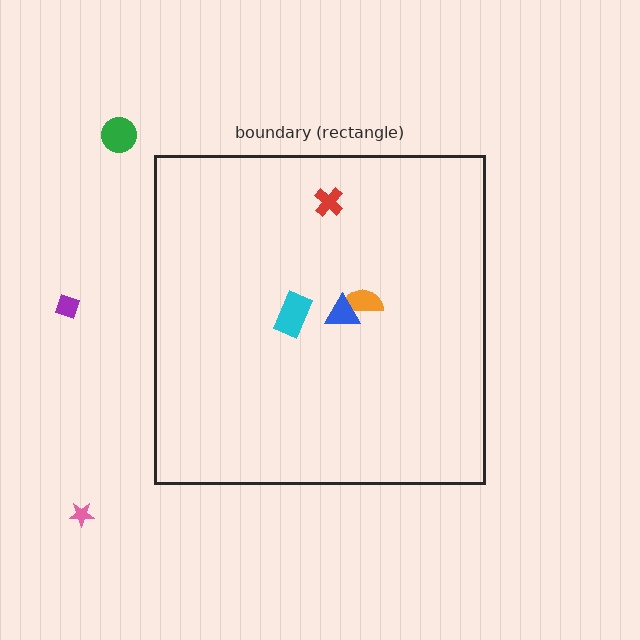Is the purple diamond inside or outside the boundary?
Outside.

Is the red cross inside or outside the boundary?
Inside.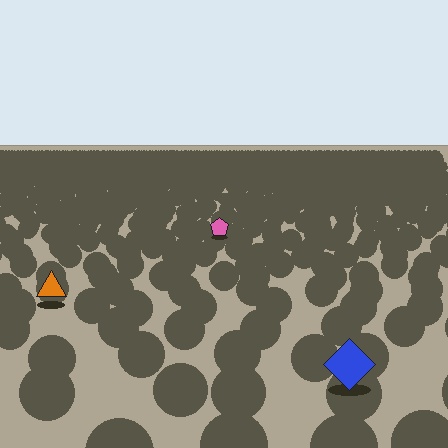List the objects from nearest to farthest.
From nearest to farthest: the blue diamond, the orange triangle, the pink pentagon.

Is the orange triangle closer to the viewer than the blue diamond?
No. The blue diamond is closer — you can tell from the texture gradient: the ground texture is coarser near it.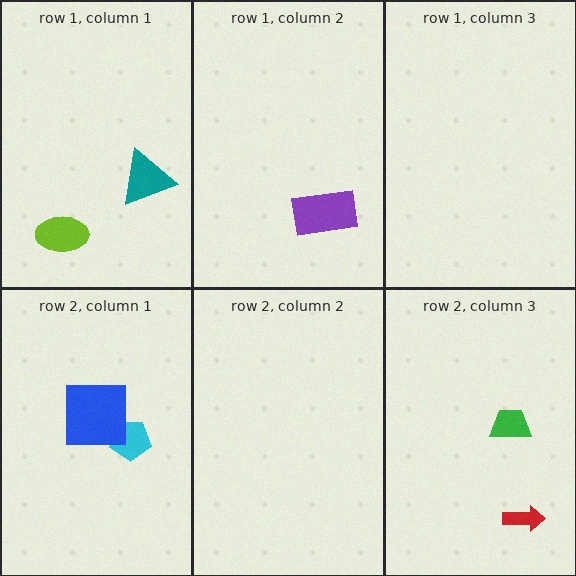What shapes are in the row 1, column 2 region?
The purple rectangle.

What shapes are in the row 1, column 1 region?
The lime ellipse, the teal triangle.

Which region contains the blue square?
The row 2, column 1 region.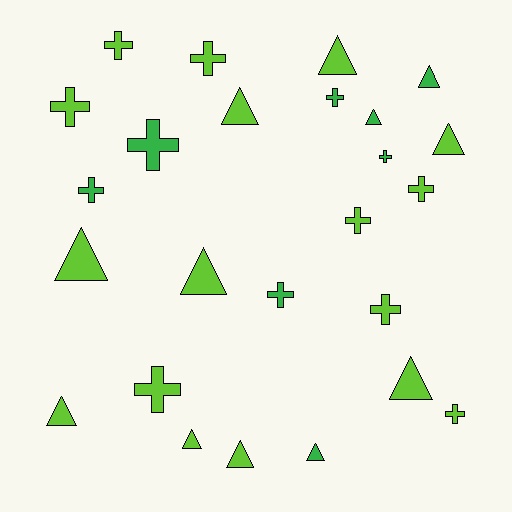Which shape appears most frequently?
Cross, with 13 objects.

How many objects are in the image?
There are 25 objects.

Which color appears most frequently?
Lime, with 17 objects.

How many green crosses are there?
There are 5 green crosses.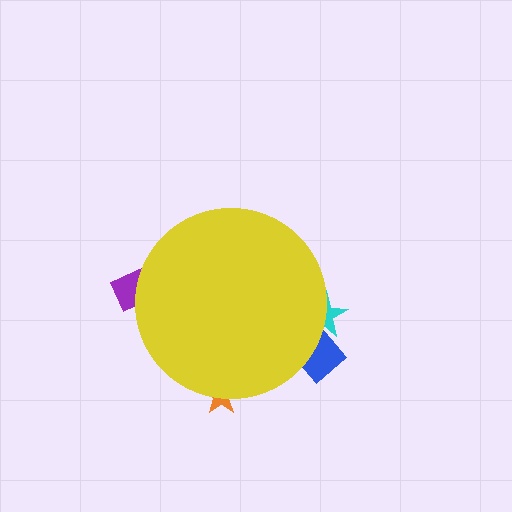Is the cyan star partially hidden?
Yes, the cyan star is partially hidden behind the yellow circle.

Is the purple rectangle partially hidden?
Yes, the purple rectangle is partially hidden behind the yellow circle.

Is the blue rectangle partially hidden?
Yes, the blue rectangle is partially hidden behind the yellow circle.